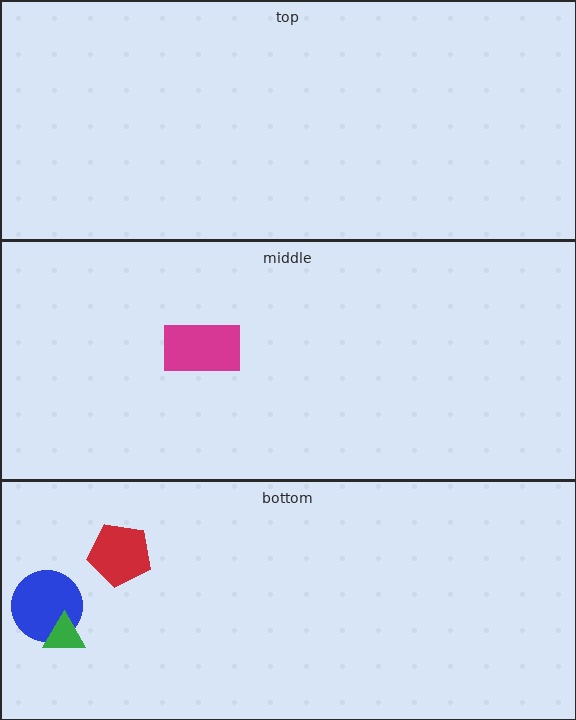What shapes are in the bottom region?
The blue circle, the green triangle, the red pentagon.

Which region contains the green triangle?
The bottom region.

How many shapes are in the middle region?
1.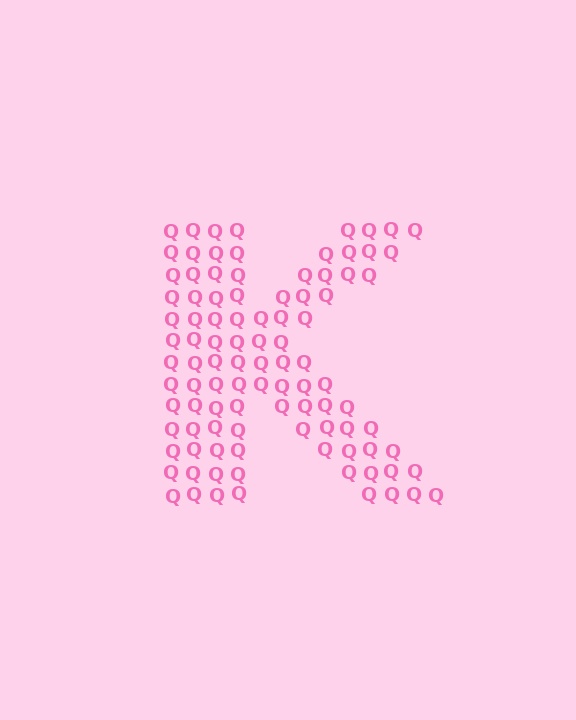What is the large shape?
The large shape is the letter K.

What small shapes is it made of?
It is made of small letter Q's.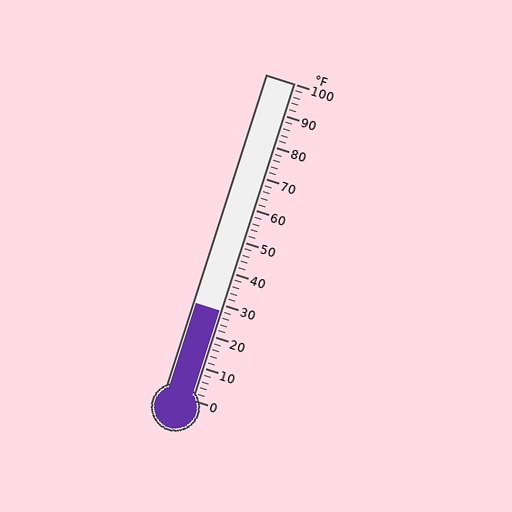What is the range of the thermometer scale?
The thermometer scale ranges from 0°F to 100°F.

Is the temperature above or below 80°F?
The temperature is below 80°F.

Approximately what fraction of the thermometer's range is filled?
The thermometer is filled to approximately 30% of its range.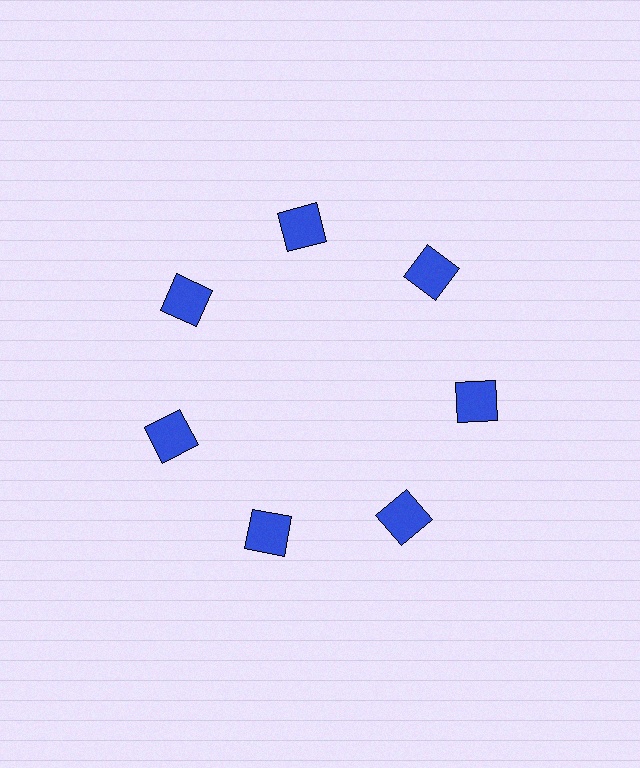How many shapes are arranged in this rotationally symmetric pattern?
There are 7 shapes, arranged in 7 groups of 1.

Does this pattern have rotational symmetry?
Yes, this pattern has 7-fold rotational symmetry. It looks the same after rotating 51 degrees around the center.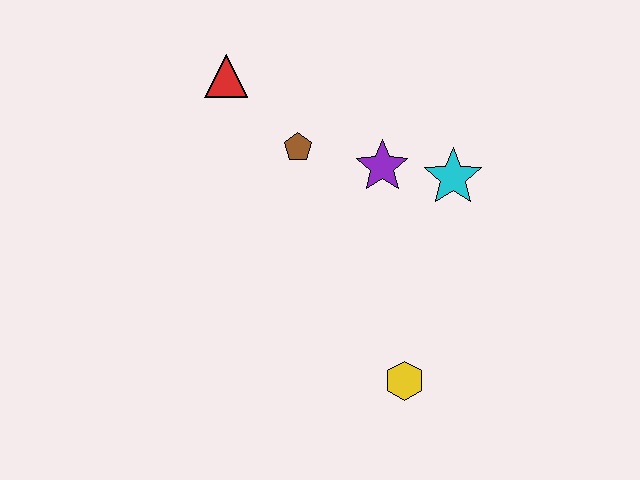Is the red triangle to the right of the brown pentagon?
No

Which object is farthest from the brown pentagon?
The yellow hexagon is farthest from the brown pentagon.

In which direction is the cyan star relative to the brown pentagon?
The cyan star is to the right of the brown pentagon.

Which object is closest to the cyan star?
The purple star is closest to the cyan star.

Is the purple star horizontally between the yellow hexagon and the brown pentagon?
Yes